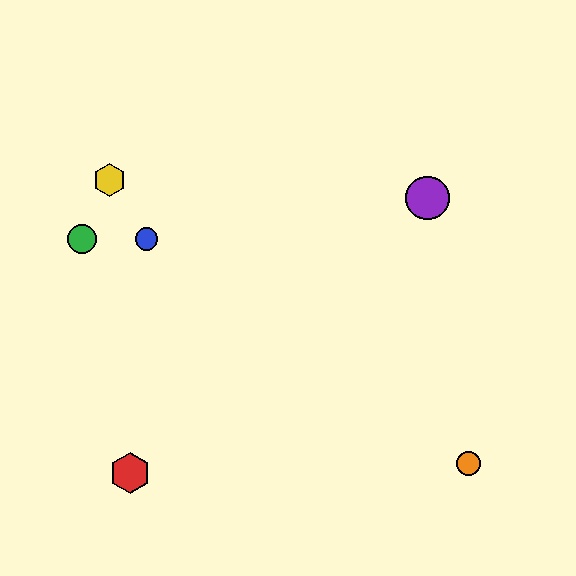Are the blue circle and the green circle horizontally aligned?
Yes, both are at y≈239.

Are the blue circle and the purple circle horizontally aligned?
No, the blue circle is at y≈239 and the purple circle is at y≈198.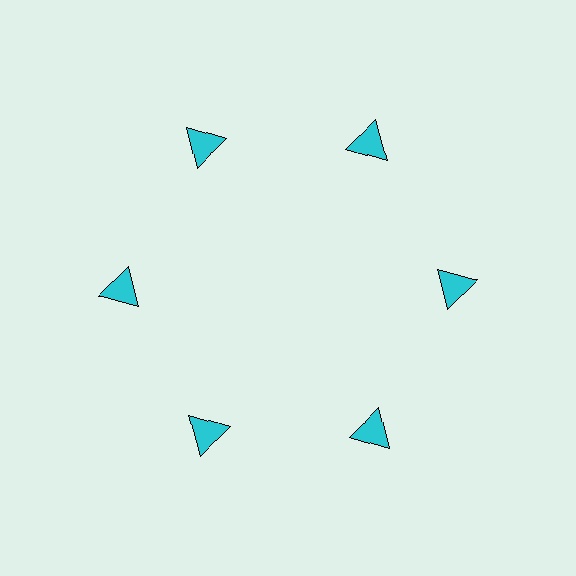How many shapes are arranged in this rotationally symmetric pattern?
There are 6 shapes, arranged in 6 groups of 1.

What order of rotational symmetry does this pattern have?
This pattern has 6-fold rotational symmetry.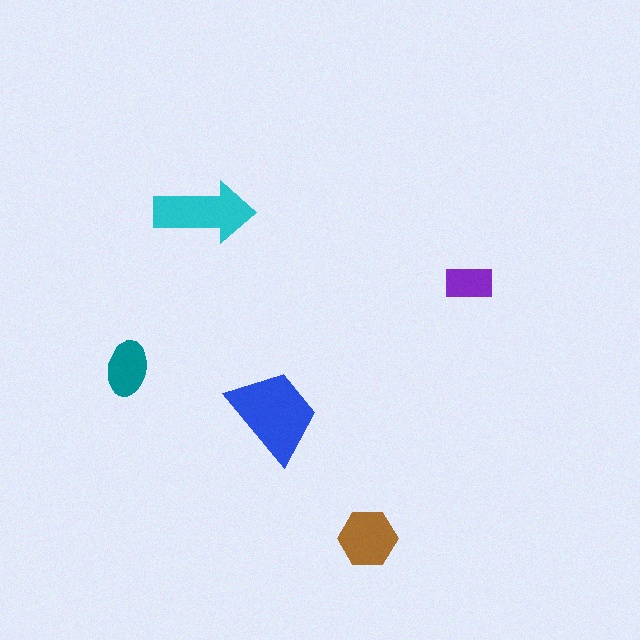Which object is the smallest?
The purple rectangle.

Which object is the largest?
The blue trapezoid.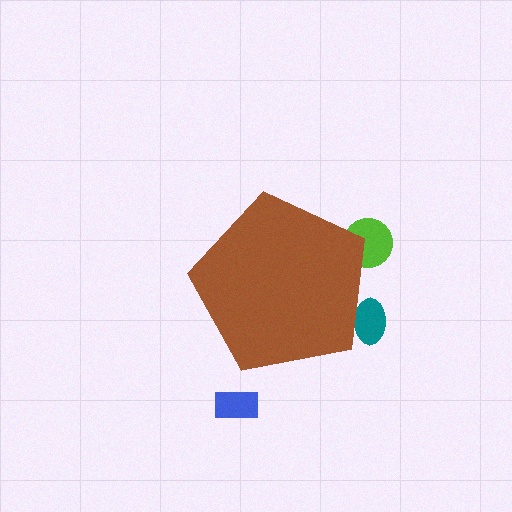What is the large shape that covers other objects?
A brown pentagon.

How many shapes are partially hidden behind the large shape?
2 shapes are partially hidden.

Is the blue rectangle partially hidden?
No, the blue rectangle is fully visible.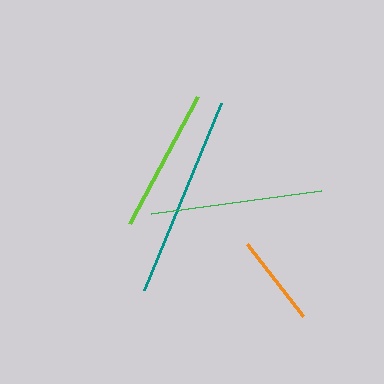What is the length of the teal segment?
The teal segment is approximately 203 pixels long.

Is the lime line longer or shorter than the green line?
The green line is longer than the lime line.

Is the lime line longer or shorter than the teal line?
The teal line is longer than the lime line.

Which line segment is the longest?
The teal line is the longest at approximately 203 pixels.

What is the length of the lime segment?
The lime segment is approximately 144 pixels long.